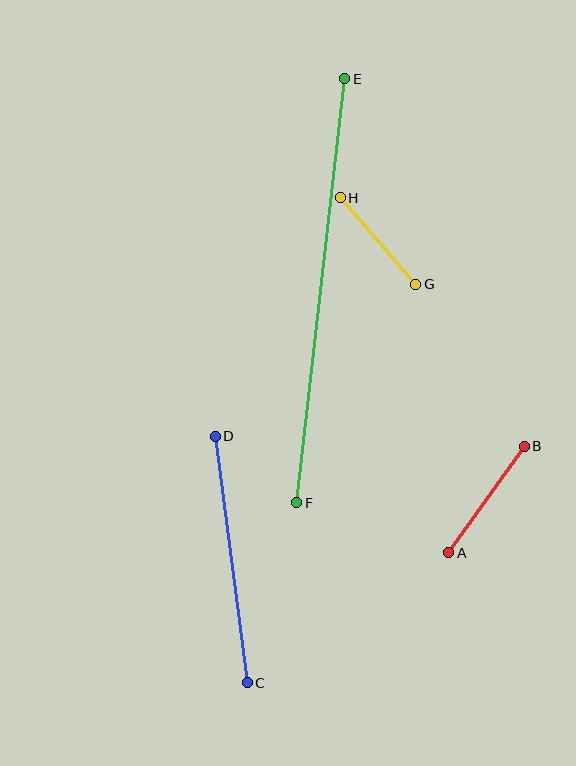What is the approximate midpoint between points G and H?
The midpoint is at approximately (378, 241) pixels.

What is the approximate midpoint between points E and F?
The midpoint is at approximately (321, 291) pixels.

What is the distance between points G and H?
The distance is approximately 115 pixels.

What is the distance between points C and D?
The distance is approximately 249 pixels.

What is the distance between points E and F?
The distance is approximately 426 pixels.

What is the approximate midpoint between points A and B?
The midpoint is at approximately (487, 499) pixels.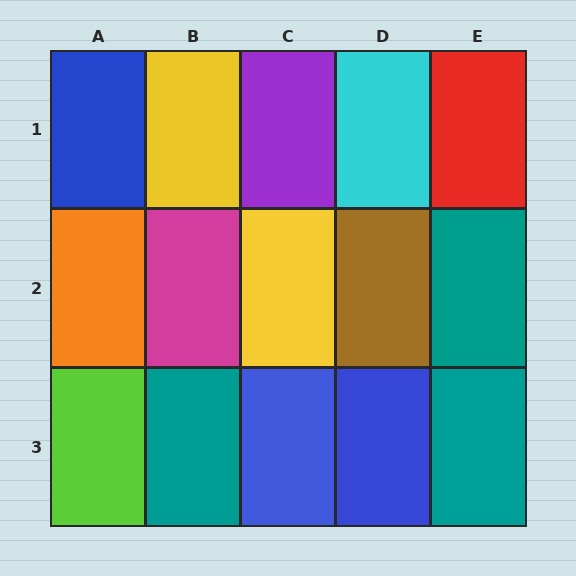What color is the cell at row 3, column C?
Blue.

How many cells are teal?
3 cells are teal.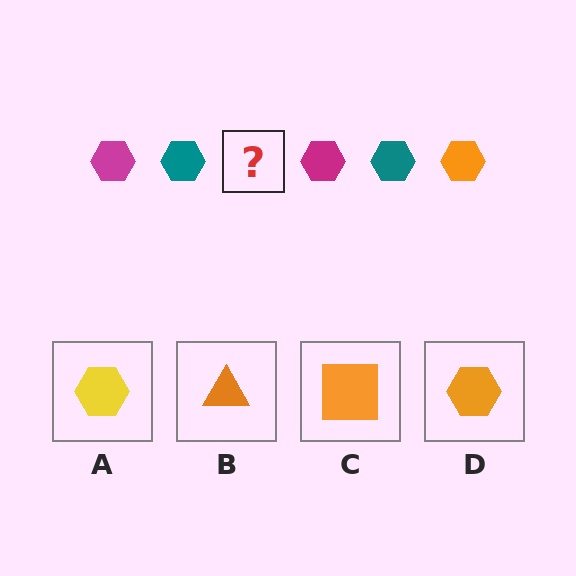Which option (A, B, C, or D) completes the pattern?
D.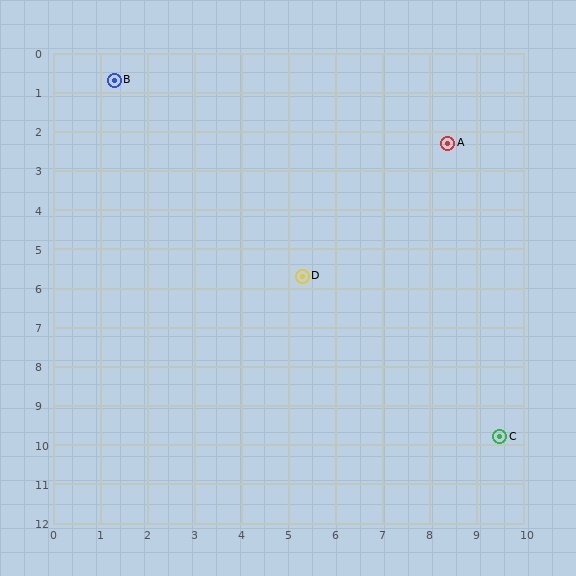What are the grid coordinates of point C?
Point C is at approximately (9.5, 9.8).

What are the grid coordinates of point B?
Point B is at approximately (1.3, 0.7).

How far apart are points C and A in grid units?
Points C and A are about 7.6 grid units apart.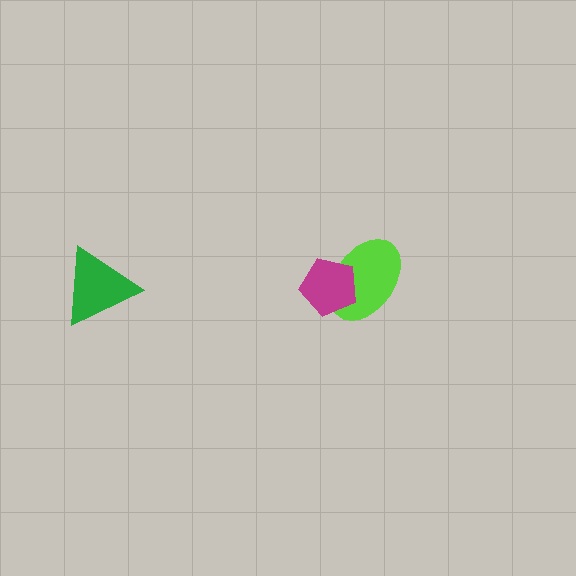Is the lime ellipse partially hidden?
Yes, it is partially covered by another shape.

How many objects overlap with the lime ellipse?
1 object overlaps with the lime ellipse.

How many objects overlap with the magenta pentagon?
1 object overlaps with the magenta pentagon.